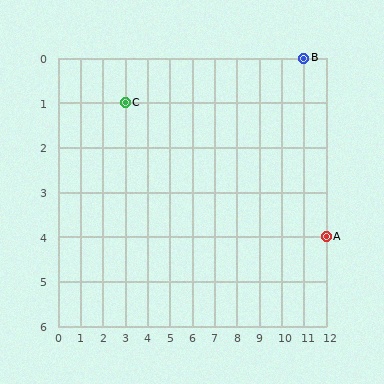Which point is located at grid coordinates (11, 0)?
Point B is at (11, 0).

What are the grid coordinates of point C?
Point C is at grid coordinates (3, 1).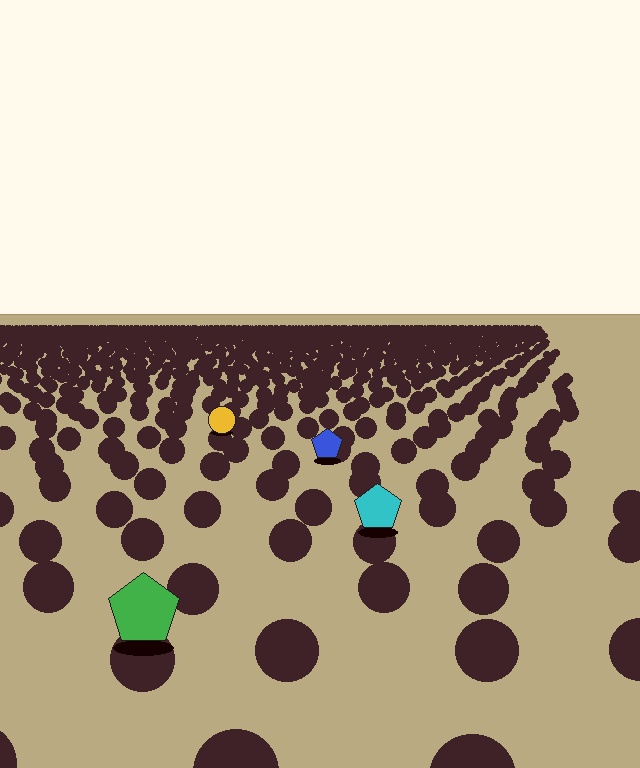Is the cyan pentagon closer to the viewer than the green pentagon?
No. The green pentagon is closer — you can tell from the texture gradient: the ground texture is coarser near it.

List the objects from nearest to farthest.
From nearest to farthest: the green pentagon, the cyan pentagon, the blue pentagon, the yellow circle.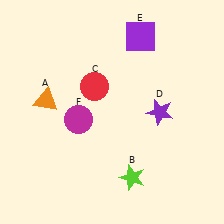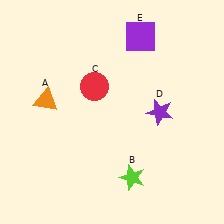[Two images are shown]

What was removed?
The magenta circle (F) was removed in Image 2.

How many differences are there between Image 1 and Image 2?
There is 1 difference between the two images.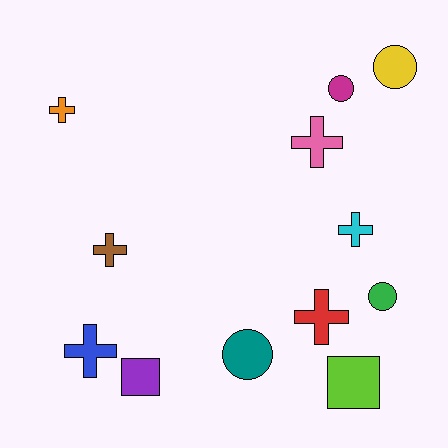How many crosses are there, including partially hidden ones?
There are 6 crosses.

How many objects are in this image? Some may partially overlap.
There are 12 objects.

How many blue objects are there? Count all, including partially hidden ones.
There is 1 blue object.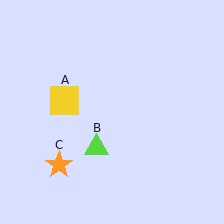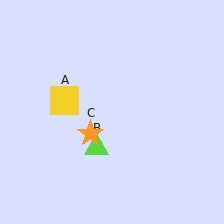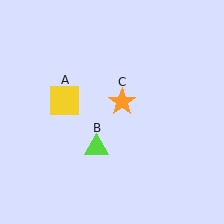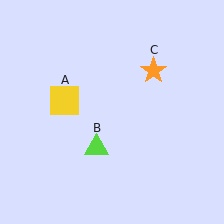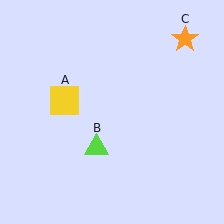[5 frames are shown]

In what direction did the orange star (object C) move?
The orange star (object C) moved up and to the right.